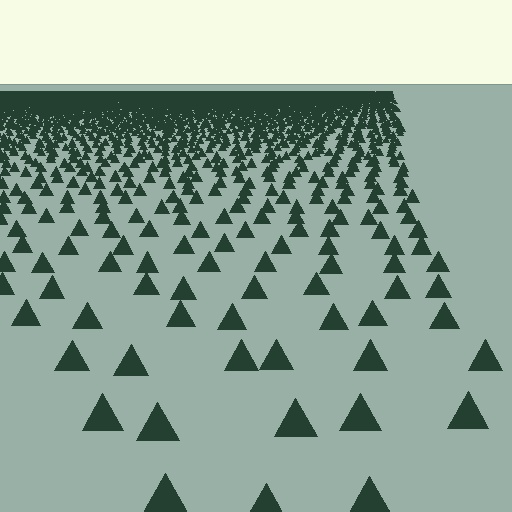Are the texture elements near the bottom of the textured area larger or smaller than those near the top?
Larger. Near the bottom, elements are closer to the viewer and appear at a bigger on-screen size.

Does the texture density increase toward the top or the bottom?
Density increases toward the top.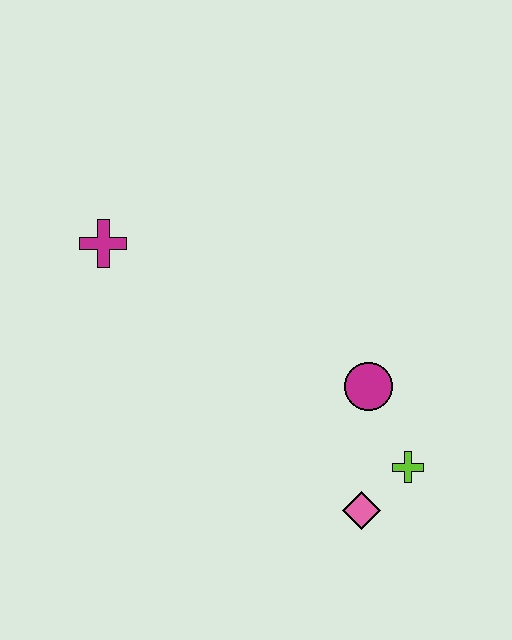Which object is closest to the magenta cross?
The magenta circle is closest to the magenta cross.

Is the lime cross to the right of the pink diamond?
Yes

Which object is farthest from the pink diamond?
The magenta cross is farthest from the pink diamond.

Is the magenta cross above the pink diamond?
Yes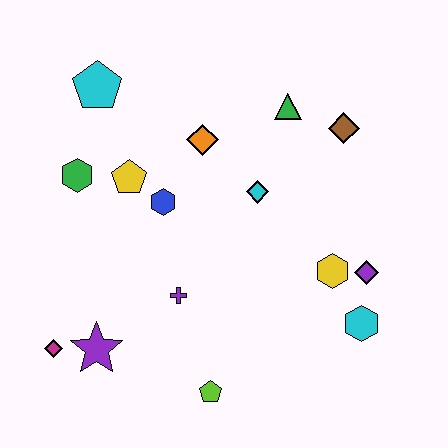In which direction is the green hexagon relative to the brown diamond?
The green hexagon is to the left of the brown diamond.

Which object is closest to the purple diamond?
The yellow hexagon is closest to the purple diamond.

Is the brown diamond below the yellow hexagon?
No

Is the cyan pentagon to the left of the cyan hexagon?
Yes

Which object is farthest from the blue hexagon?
The cyan hexagon is farthest from the blue hexagon.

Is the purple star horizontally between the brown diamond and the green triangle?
No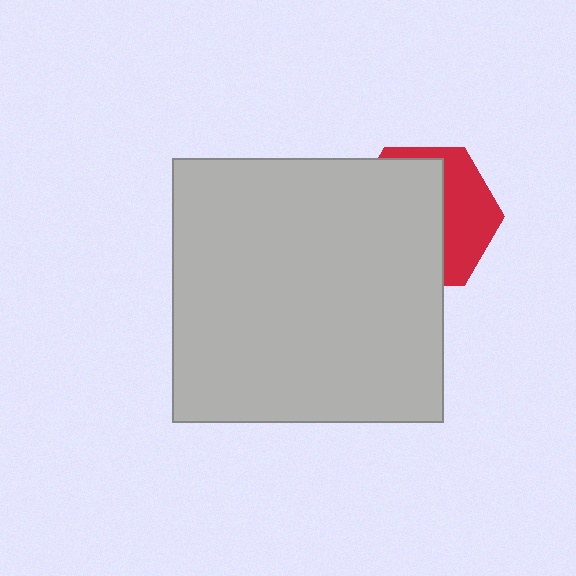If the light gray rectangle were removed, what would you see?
You would see the complete red hexagon.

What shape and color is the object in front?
The object in front is a light gray rectangle.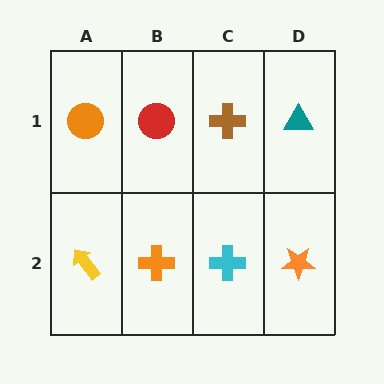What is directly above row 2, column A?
An orange circle.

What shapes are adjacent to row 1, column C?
A cyan cross (row 2, column C), a red circle (row 1, column B), a teal triangle (row 1, column D).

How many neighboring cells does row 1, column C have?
3.